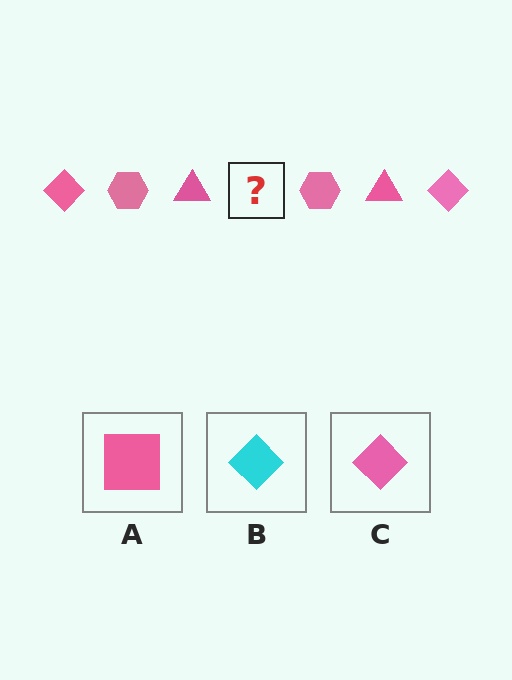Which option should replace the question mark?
Option C.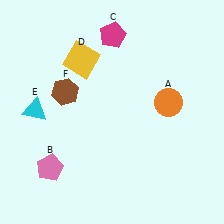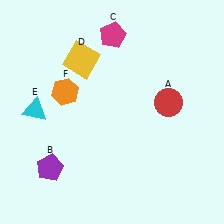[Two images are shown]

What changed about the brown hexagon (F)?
In Image 1, F is brown. In Image 2, it changed to orange.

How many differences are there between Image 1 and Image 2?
There are 3 differences between the two images.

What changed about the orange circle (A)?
In Image 1, A is orange. In Image 2, it changed to red.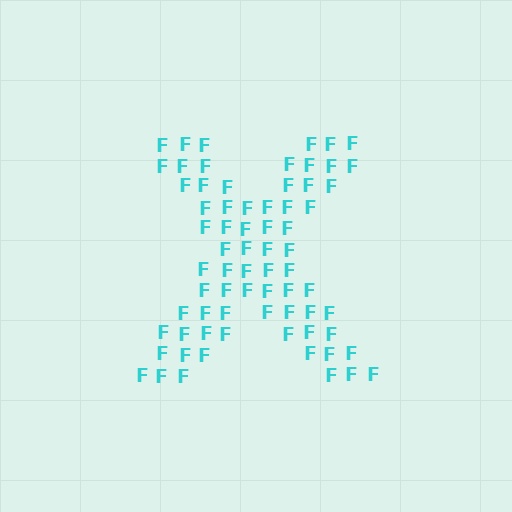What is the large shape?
The large shape is the letter X.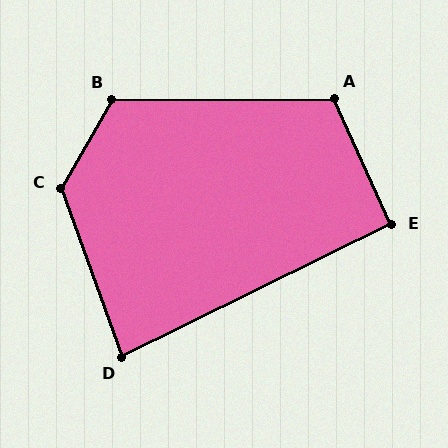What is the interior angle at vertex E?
Approximately 92 degrees (approximately right).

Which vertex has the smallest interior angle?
D, at approximately 84 degrees.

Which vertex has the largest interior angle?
C, at approximately 130 degrees.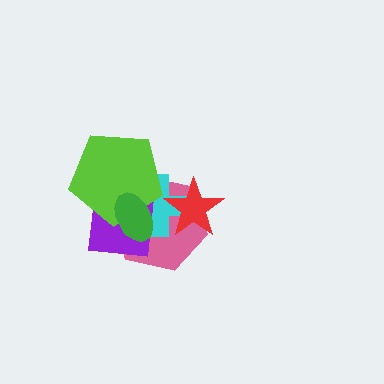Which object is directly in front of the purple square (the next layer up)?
The lime pentagon is directly in front of the purple square.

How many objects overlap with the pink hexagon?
5 objects overlap with the pink hexagon.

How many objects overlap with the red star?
2 objects overlap with the red star.